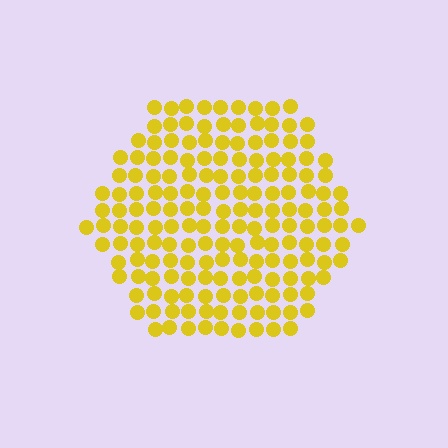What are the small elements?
The small elements are circles.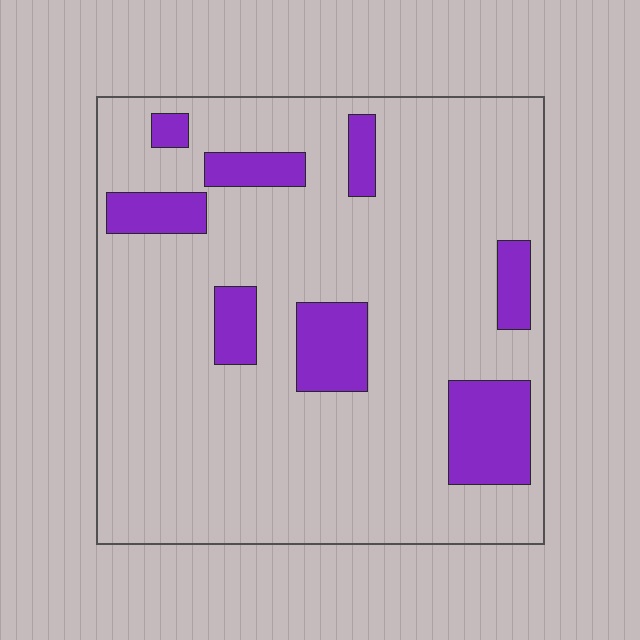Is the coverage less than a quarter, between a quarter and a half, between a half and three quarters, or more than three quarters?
Less than a quarter.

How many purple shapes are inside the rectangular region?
8.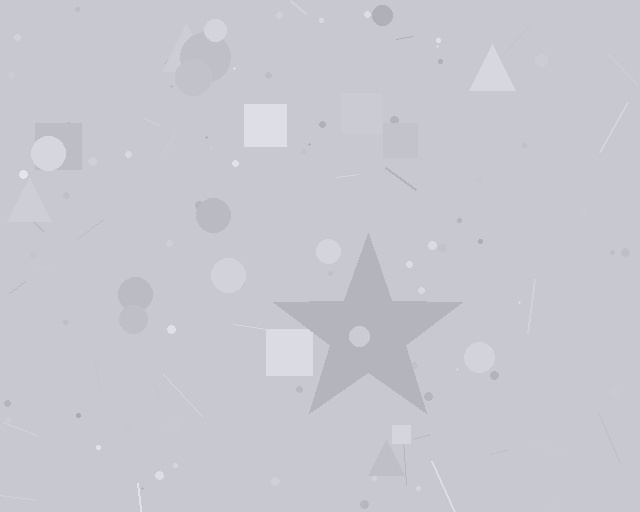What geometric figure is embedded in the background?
A star is embedded in the background.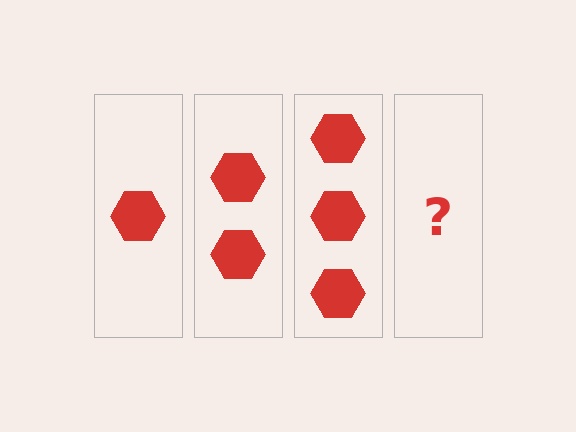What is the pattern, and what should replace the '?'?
The pattern is that each step adds one more hexagon. The '?' should be 4 hexagons.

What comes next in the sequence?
The next element should be 4 hexagons.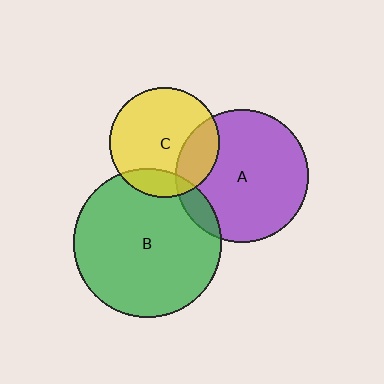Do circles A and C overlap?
Yes.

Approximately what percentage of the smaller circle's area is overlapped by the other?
Approximately 25%.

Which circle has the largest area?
Circle B (green).